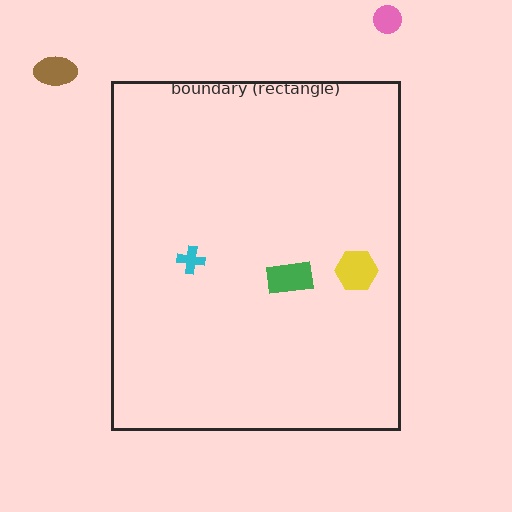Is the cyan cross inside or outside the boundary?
Inside.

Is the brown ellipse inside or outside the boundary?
Outside.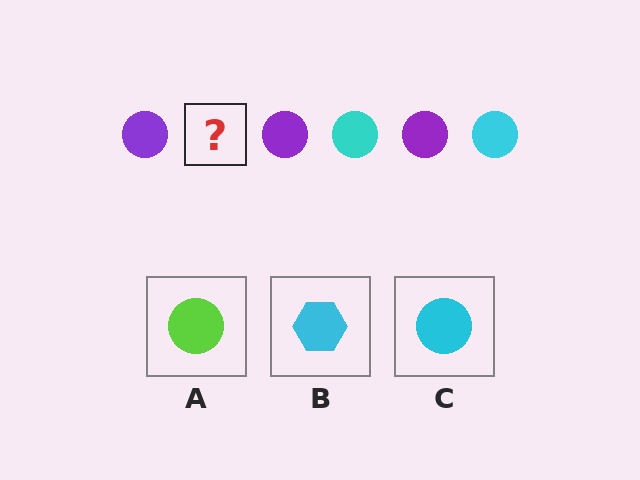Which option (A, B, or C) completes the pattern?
C.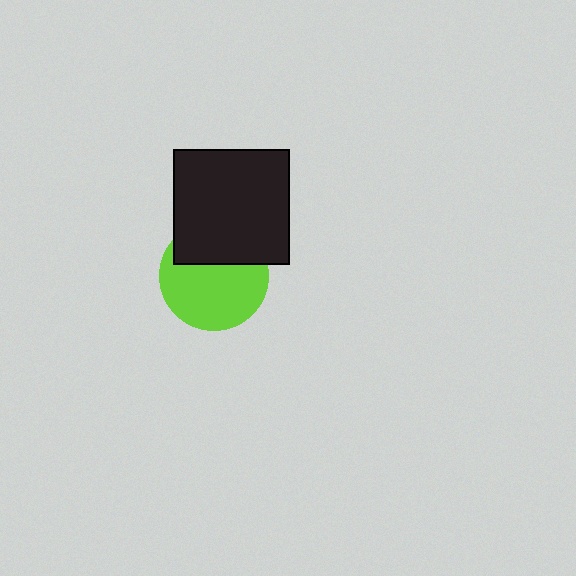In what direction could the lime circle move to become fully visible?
The lime circle could move down. That would shift it out from behind the black square entirely.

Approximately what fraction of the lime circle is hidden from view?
Roughly 36% of the lime circle is hidden behind the black square.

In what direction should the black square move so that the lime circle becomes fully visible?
The black square should move up. That is the shortest direction to clear the overlap and leave the lime circle fully visible.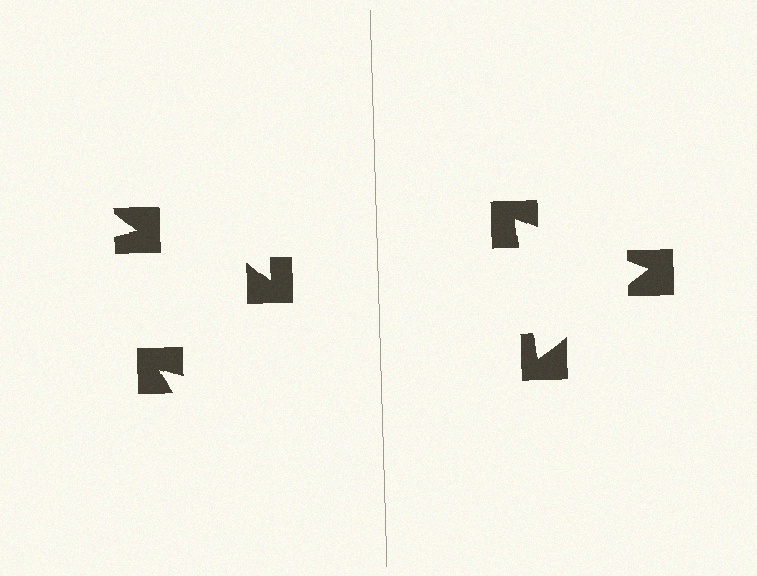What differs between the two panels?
The notched squares are positioned identically on both sides; only the wedge orientations differ. On the right they align to a triangle; on the left they are misaligned.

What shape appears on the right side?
An illusory triangle.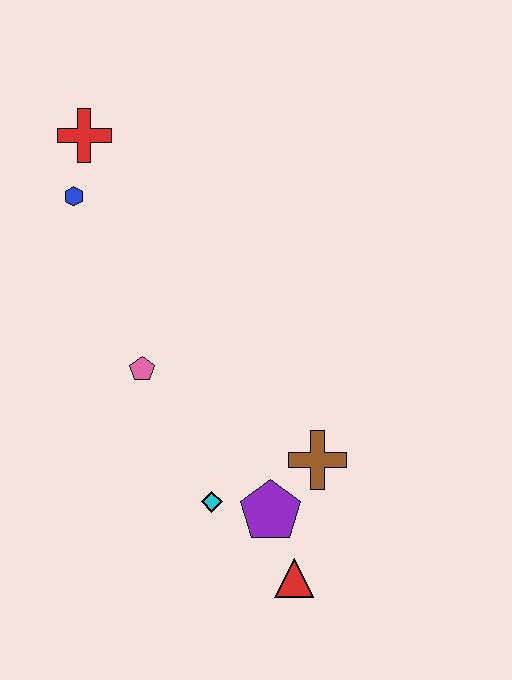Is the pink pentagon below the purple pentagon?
No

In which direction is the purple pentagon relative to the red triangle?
The purple pentagon is above the red triangle.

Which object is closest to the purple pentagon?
The cyan diamond is closest to the purple pentagon.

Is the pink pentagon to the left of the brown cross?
Yes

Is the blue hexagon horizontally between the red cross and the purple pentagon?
No